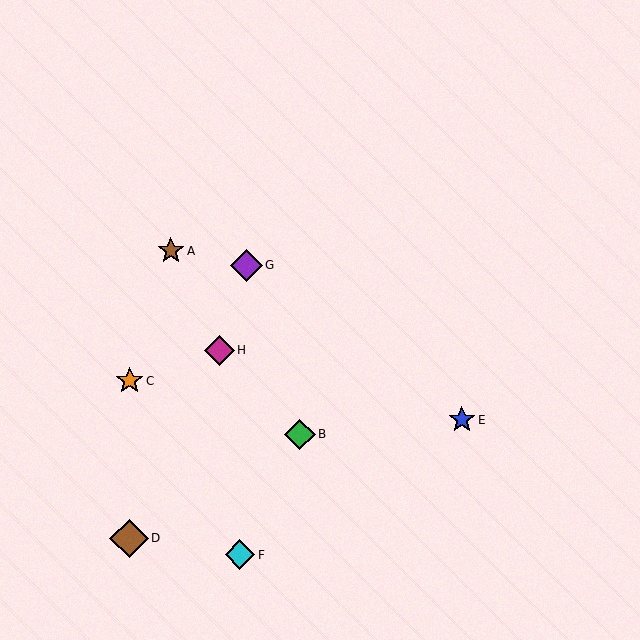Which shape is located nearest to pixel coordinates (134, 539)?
The brown diamond (labeled D) at (129, 538) is nearest to that location.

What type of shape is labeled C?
Shape C is an orange star.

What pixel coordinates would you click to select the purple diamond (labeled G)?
Click at (246, 265) to select the purple diamond G.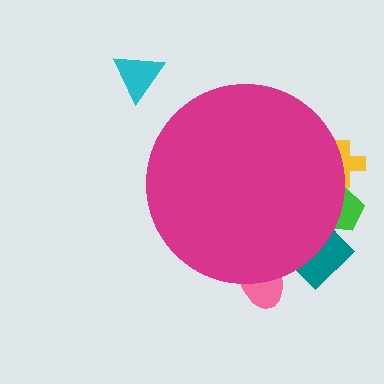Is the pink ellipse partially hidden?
Yes, the pink ellipse is partially hidden behind the magenta circle.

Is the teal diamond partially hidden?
Yes, the teal diamond is partially hidden behind the magenta circle.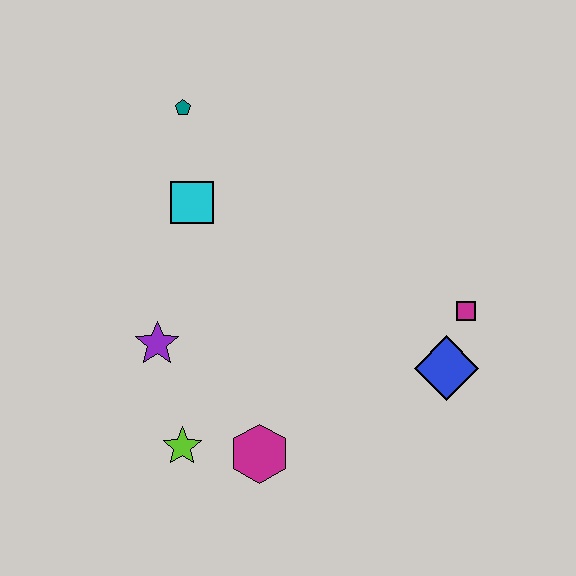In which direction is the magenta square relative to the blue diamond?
The magenta square is above the blue diamond.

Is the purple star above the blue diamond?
Yes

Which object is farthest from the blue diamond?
The teal pentagon is farthest from the blue diamond.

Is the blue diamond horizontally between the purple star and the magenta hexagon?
No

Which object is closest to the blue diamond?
The magenta square is closest to the blue diamond.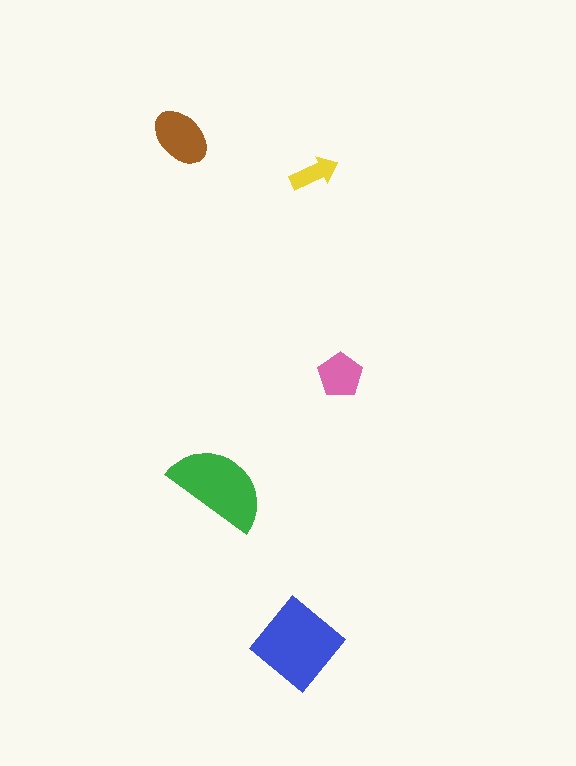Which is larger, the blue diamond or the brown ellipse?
The blue diamond.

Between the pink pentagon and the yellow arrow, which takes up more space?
The pink pentagon.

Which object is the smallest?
The yellow arrow.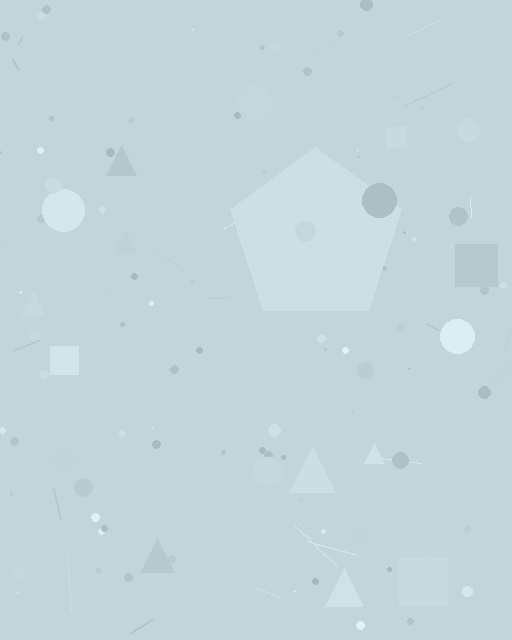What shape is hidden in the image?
A pentagon is hidden in the image.